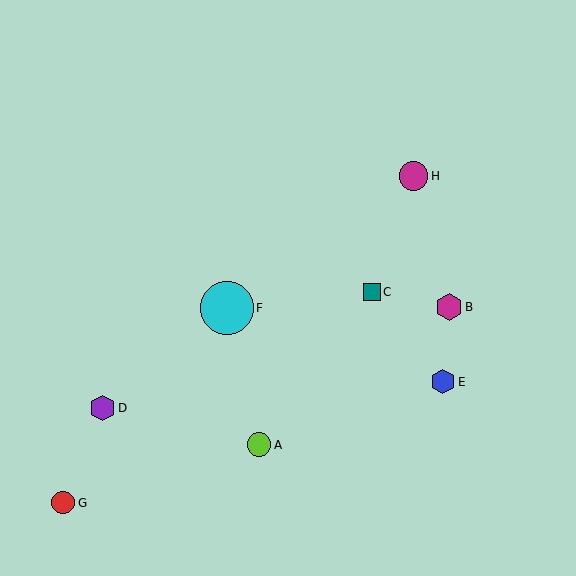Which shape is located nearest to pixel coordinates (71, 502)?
The red circle (labeled G) at (63, 503) is nearest to that location.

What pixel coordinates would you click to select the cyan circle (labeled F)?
Click at (227, 308) to select the cyan circle F.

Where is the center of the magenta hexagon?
The center of the magenta hexagon is at (449, 307).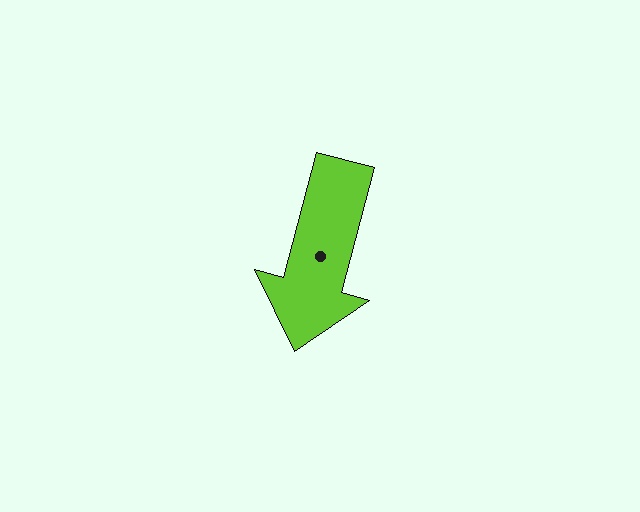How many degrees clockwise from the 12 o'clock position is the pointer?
Approximately 195 degrees.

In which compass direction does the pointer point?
South.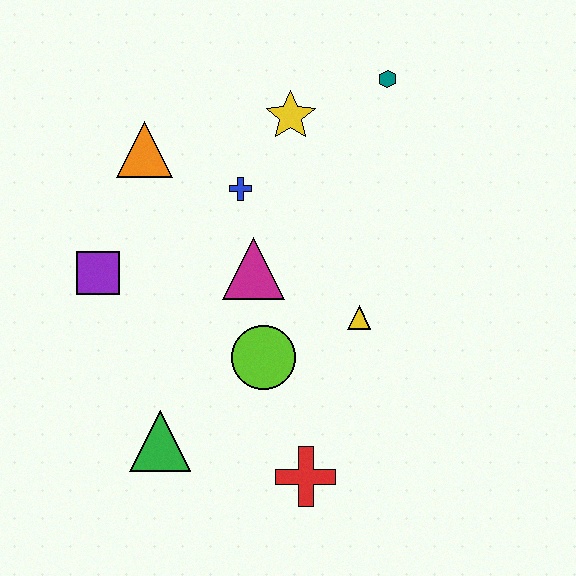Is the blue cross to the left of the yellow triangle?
Yes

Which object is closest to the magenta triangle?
The blue cross is closest to the magenta triangle.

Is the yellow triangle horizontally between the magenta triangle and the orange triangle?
No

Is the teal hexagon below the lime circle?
No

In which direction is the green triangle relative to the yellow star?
The green triangle is below the yellow star.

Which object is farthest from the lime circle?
The teal hexagon is farthest from the lime circle.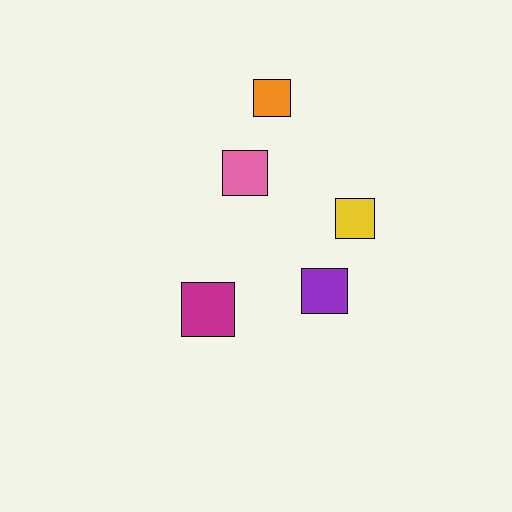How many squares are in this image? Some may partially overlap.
There are 5 squares.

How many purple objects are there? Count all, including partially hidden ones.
There is 1 purple object.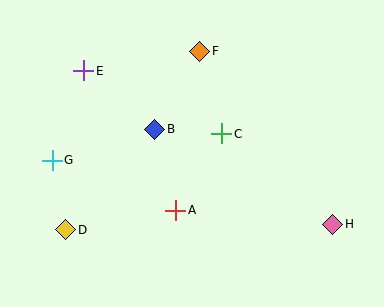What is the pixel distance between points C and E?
The distance between C and E is 152 pixels.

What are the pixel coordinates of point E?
Point E is at (84, 71).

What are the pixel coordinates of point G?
Point G is at (52, 160).